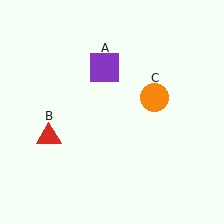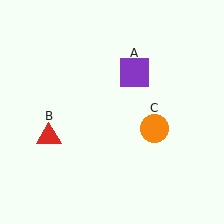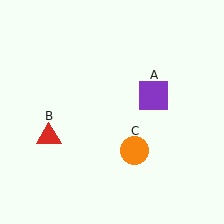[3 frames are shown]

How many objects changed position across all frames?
2 objects changed position: purple square (object A), orange circle (object C).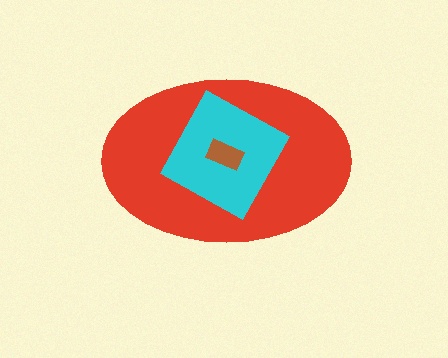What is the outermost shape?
The red ellipse.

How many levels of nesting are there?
3.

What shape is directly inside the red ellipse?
The cyan diamond.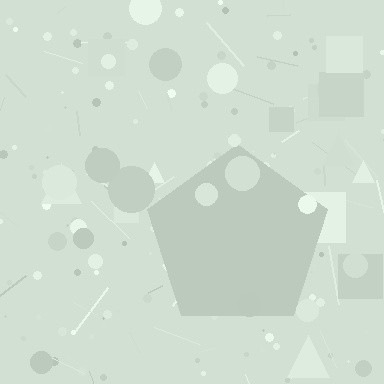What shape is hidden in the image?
A pentagon is hidden in the image.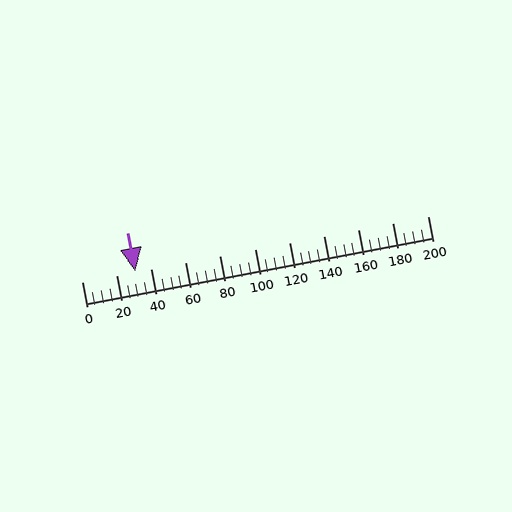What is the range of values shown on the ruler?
The ruler shows values from 0 to 200.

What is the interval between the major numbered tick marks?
The major tick marks are spaced 20 units apart.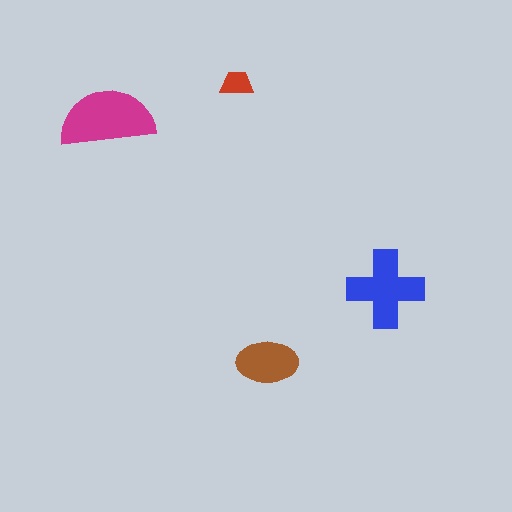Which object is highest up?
The red trapezoid is topmost.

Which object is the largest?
The magenta semicircle.